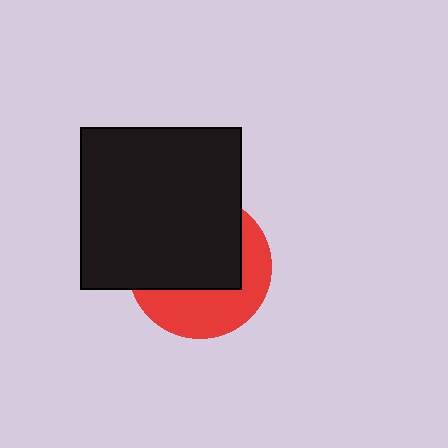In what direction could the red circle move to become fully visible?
The red circle could move down. That would shift it out from behind the black square entirely.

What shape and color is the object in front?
The object in front is a black square.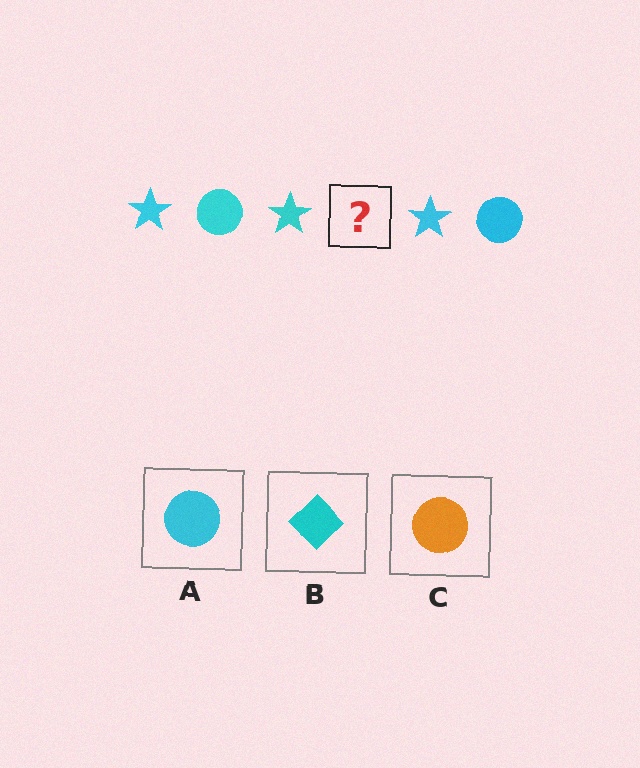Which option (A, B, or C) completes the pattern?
A.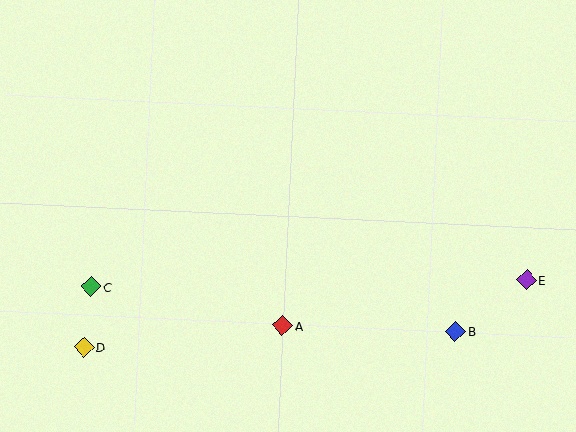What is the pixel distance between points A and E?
The distance between A and E is 248 pixels.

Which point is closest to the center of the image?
Point A at (283, 326) is closest to the center.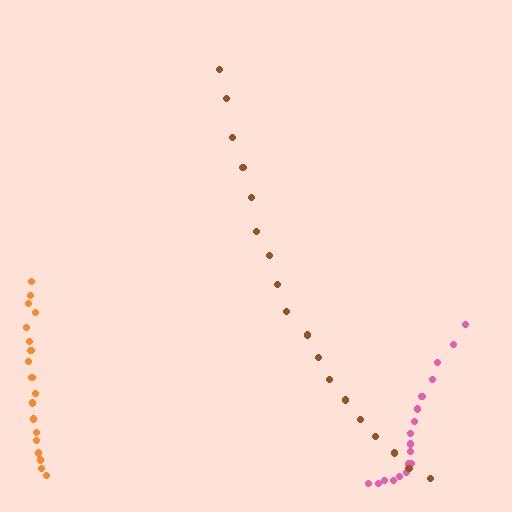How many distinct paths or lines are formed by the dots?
There are 3 distinct paths.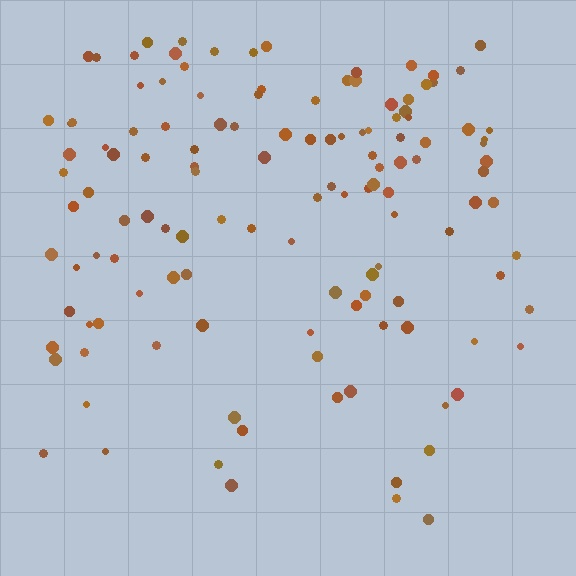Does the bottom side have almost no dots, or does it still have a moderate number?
Still a moderate number, just noticeably fewer than the top.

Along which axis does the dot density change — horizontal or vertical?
Vertical.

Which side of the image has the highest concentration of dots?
The top.